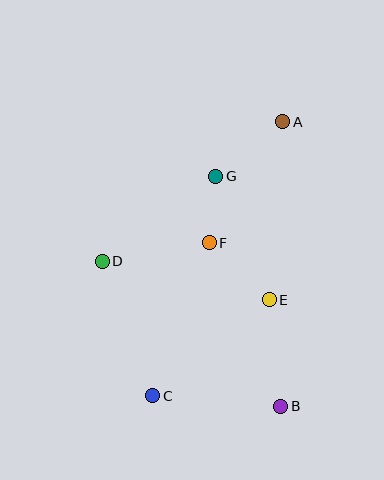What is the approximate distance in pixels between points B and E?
The distance between B and E is approximately 107 pixels.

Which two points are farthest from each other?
Points A and C are farthest from each other.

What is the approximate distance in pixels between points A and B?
The distance between A and B is approximately 284 pixels.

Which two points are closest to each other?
Points F and G are closest to each other.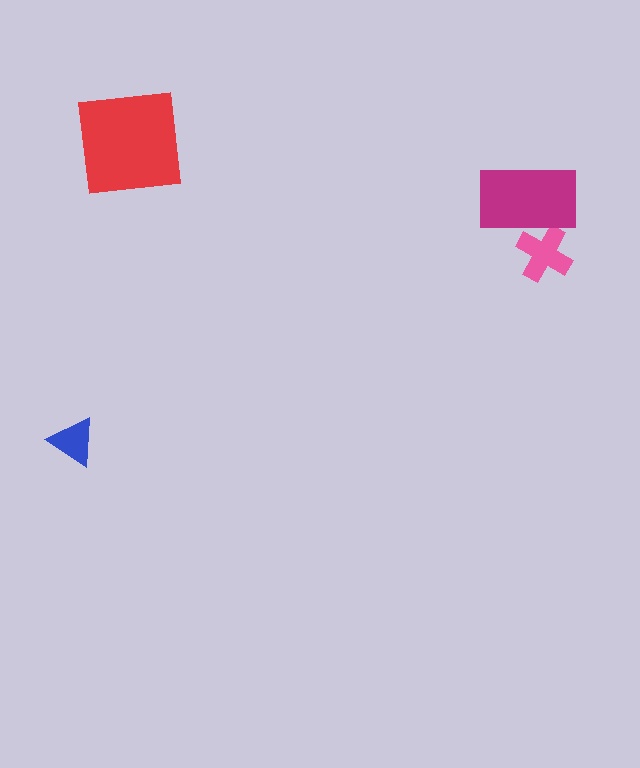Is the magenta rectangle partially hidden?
No, no other shape covers it.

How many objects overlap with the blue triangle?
0 objects overlap with the blue triangle.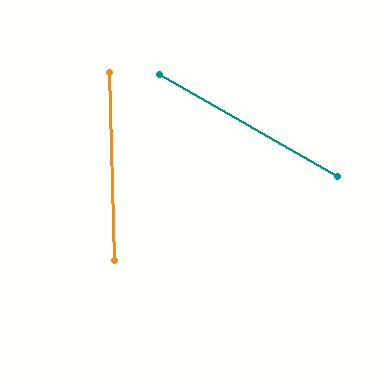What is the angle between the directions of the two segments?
Approximately 59 degrees.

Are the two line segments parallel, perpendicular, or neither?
Neither parallel nor perpendicular — they differ by about 59°.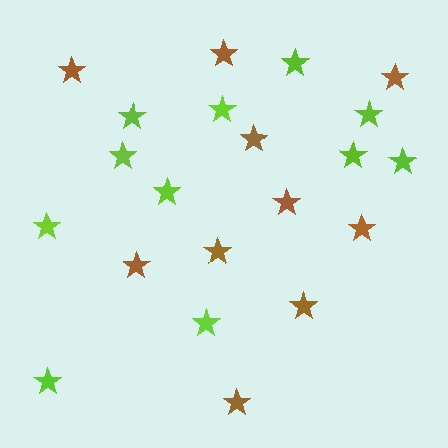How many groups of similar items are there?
There are 2 groups: one group of brown stars (10) and one group of lime stars (11).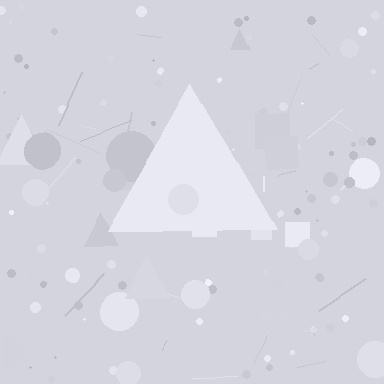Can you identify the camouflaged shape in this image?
The camouflaged shape is a triangle.